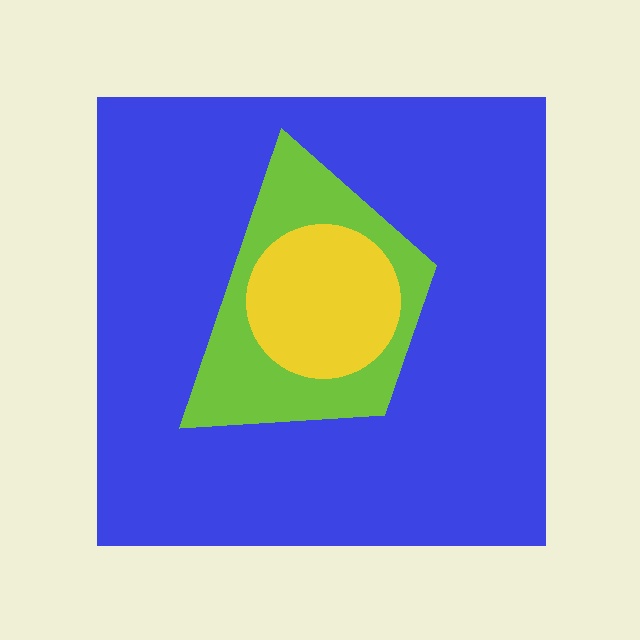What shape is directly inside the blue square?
The lime trapezoid.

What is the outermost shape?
The blue square.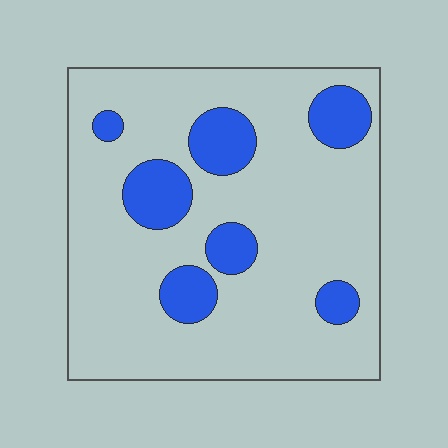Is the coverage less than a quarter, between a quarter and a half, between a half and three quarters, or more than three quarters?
Less than a quarter.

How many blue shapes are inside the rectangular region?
7.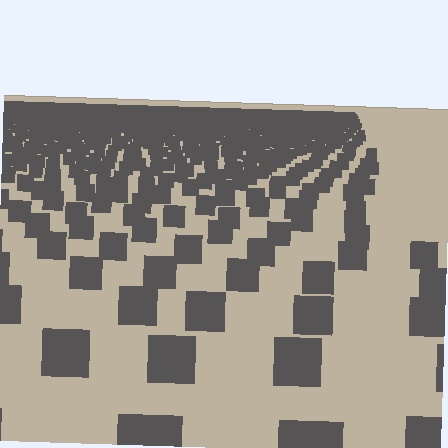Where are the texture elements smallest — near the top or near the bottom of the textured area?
Near the top.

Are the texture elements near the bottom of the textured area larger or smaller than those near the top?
Larger. Near the bottom, elements are closer to the viewer and appear at a bigger on-screen size.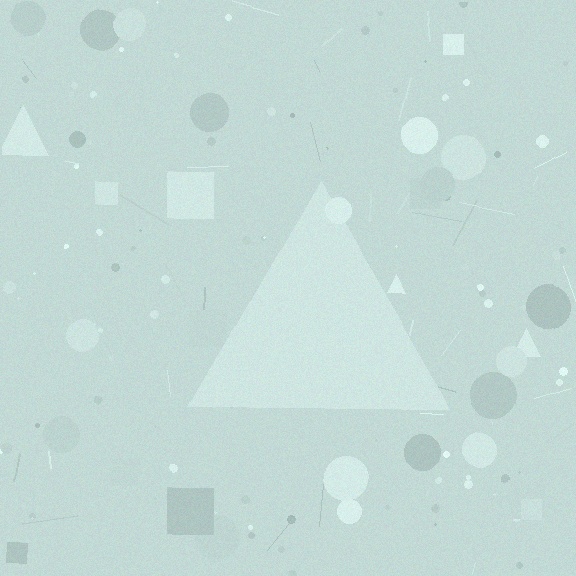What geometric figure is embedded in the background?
A triangle is embedded in the background.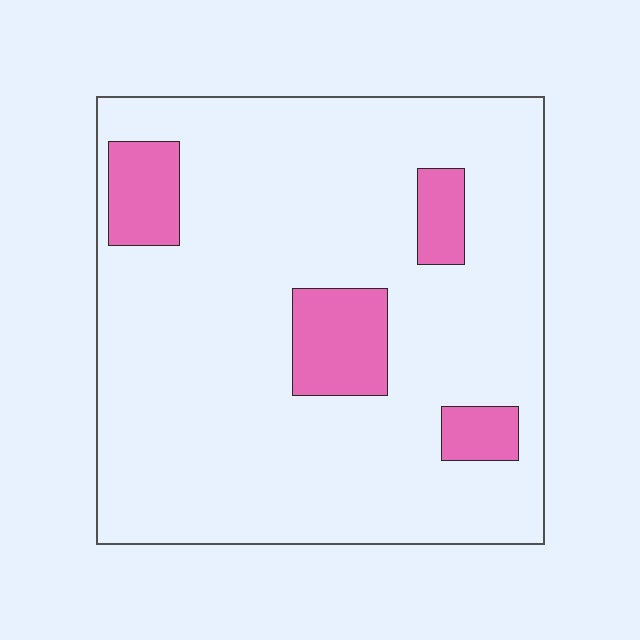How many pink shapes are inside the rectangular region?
4.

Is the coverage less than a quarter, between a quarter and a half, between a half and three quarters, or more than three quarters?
Less than a quarter.